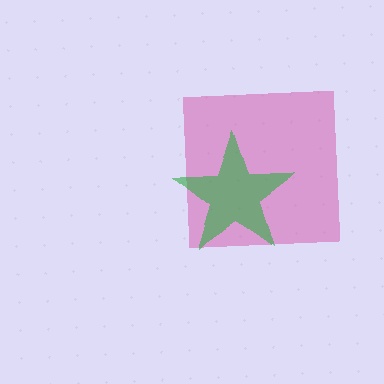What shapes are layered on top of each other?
The layered shapes are: a magenta square, a green star.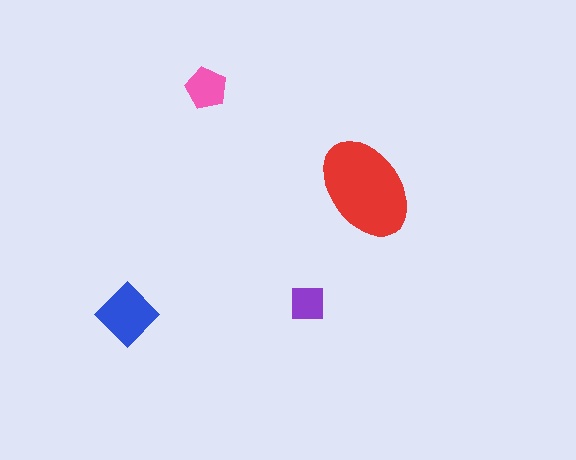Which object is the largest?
The red ellipse.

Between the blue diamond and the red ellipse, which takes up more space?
The red ellipse.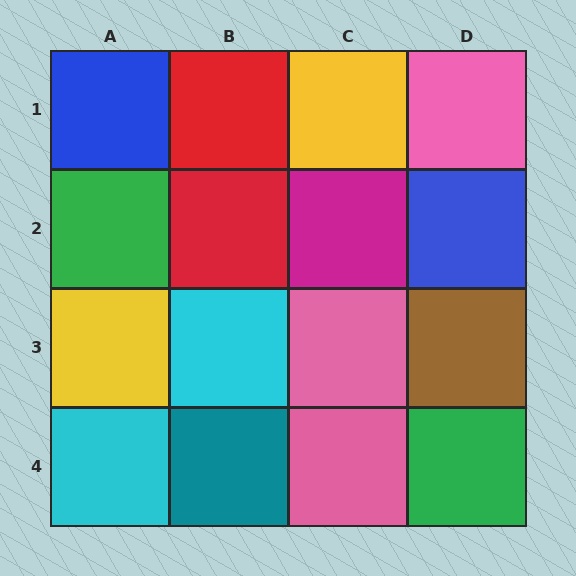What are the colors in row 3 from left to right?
Yellow, cyan, pink, brown.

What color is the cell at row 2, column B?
Red.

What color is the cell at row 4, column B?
Teal.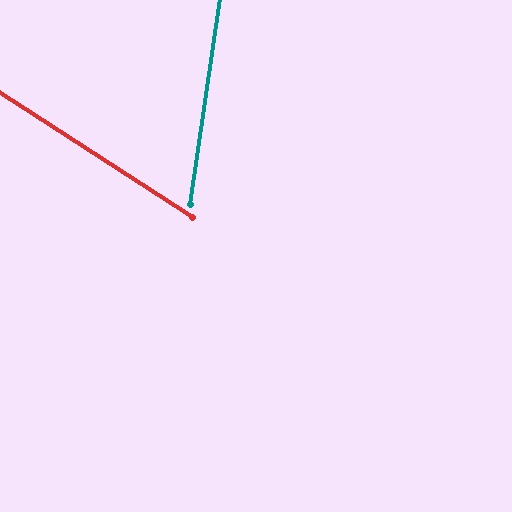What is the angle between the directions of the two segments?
Approximately 65 degrees.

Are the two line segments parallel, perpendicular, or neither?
Neither parallel nor perpendicular — they differ by about 65°.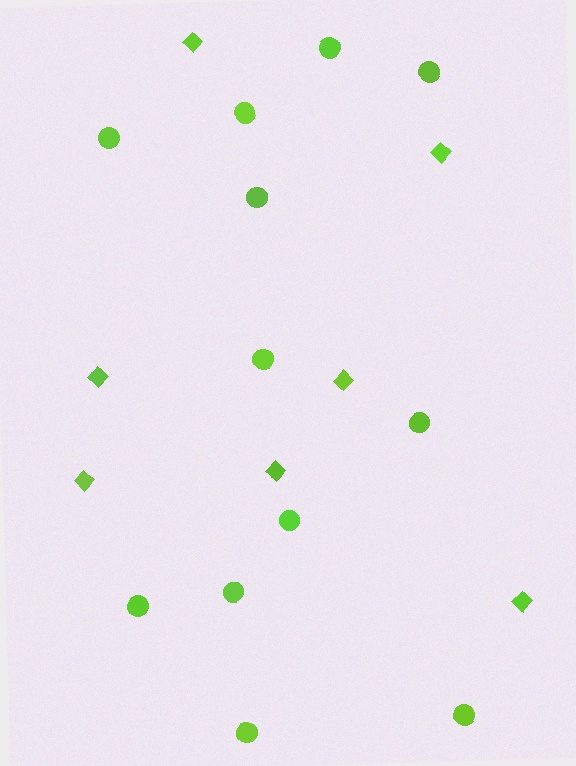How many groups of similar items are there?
There are 2 groups: one group of diamonds (7) and one group of circles (12).